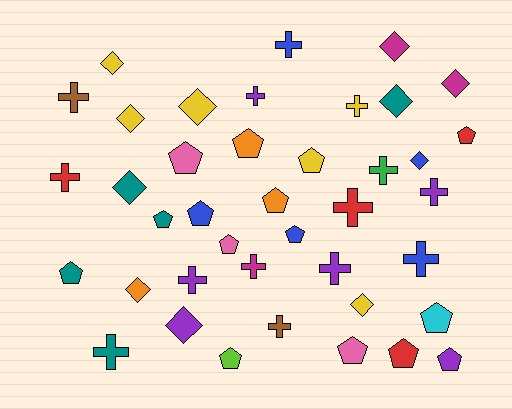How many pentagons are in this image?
There are 15 pentagons.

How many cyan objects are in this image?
There is 1 cyan object.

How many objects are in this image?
There are 40 objects.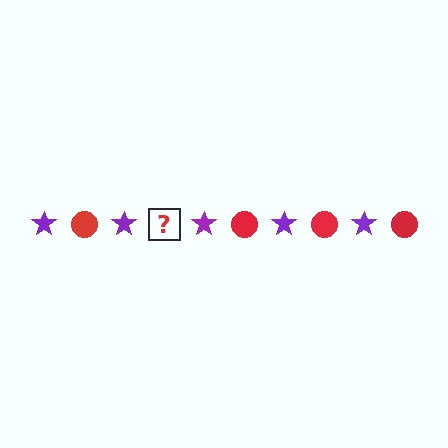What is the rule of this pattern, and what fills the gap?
The rule is that the pattern alternates between purple star and red circle. The gap should be filled with a red circle.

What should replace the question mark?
The question mark should be replaced with a red circle.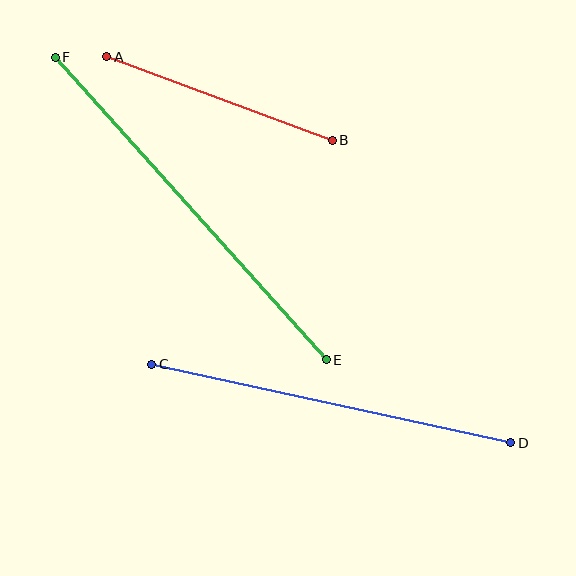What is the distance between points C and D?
The distance is approximately 368 pixels.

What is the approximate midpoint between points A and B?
The midpoint is at approximately (220, 99) pixels.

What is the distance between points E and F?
The distance is approximately 406 pixels.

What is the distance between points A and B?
The distance is approximately 241 pixels.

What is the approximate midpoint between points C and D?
The midpoint is at approximately (331, 403) pixels.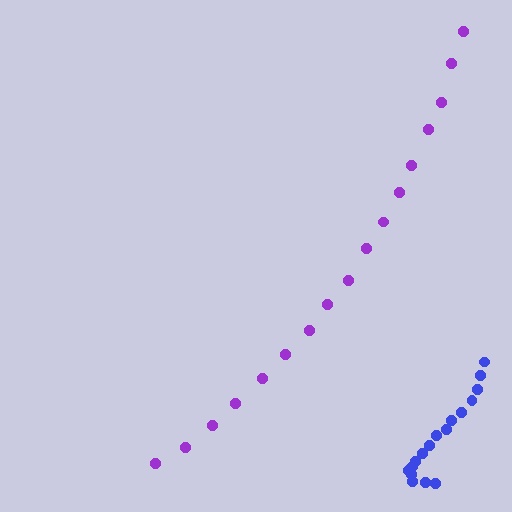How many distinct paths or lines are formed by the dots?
There are 2 distinct paths.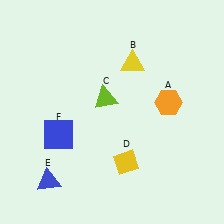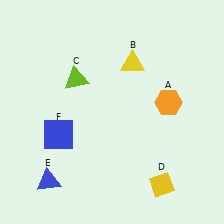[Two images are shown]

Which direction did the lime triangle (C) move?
The lime triangle (C) moved left.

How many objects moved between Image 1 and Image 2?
2 objects moved between the two images.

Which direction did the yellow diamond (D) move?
The yellow diamond (D) moved right.